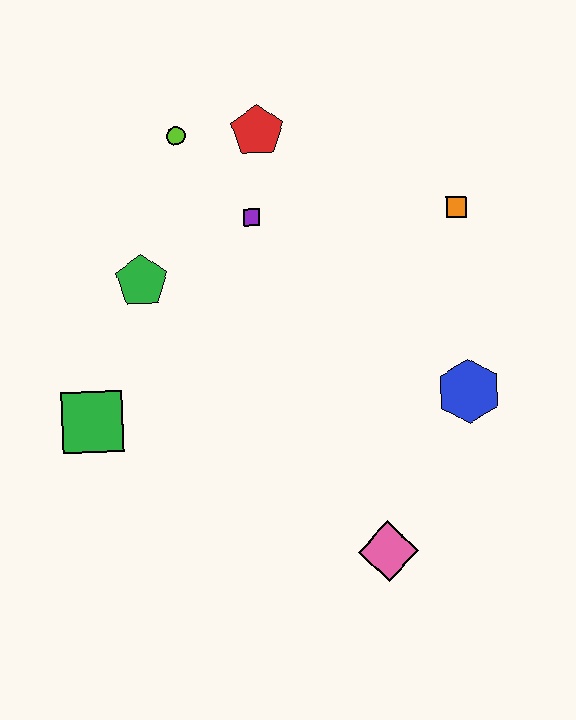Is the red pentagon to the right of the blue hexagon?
No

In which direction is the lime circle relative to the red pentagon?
The lime circle is to the left of the red pentagon.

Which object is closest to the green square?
The green pentagon is closest to the green square.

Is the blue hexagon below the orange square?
Yes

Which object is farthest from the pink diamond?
The lime circle is farthest from the pink diamond.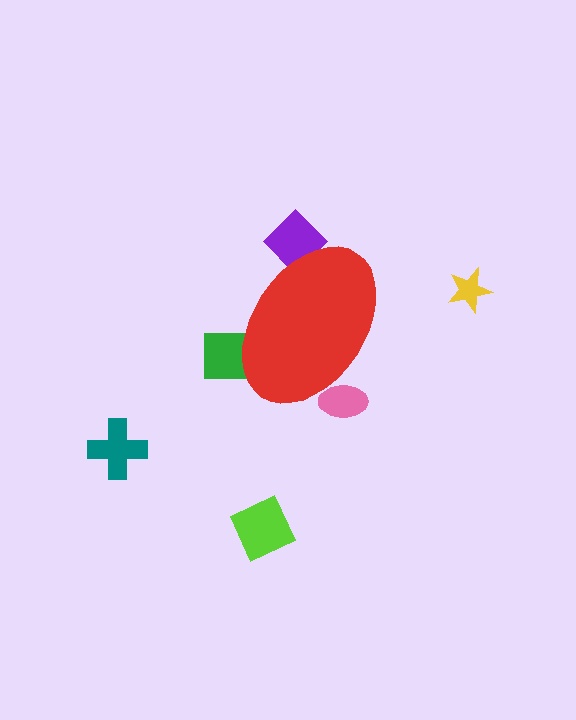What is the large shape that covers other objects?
A red ellipse.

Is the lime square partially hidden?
No, the lime square is fully visible.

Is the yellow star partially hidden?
No, the yellow star is fully visible.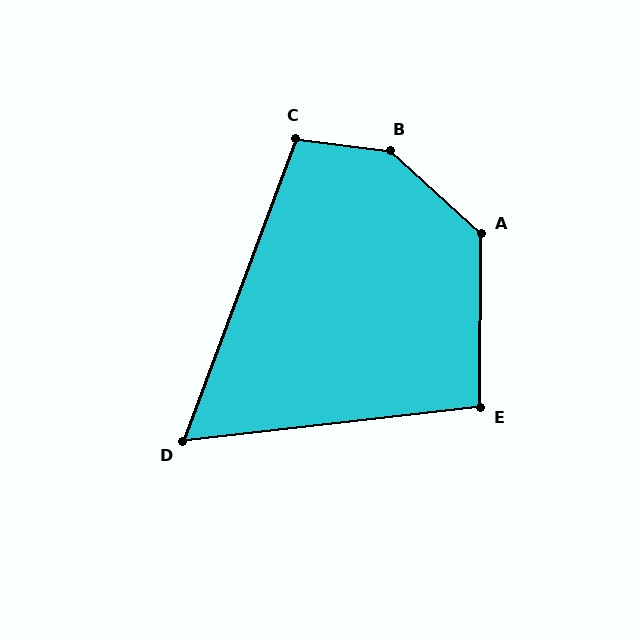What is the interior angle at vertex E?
Approximately 97 degrees (obtuse).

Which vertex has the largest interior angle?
B, at approximately 145 degrees.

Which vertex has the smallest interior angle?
D, at approximately 63 degrees.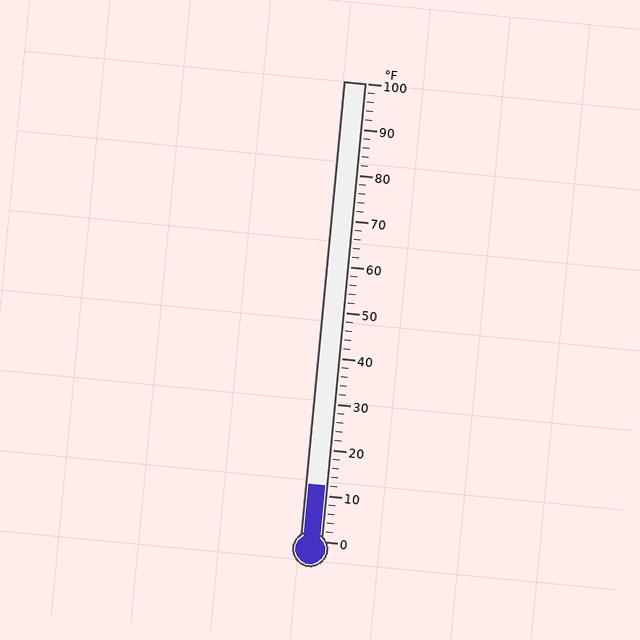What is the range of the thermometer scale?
The thermometer scale ranges from 0°F to 100°F.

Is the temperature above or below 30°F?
The temperature is below 30°F.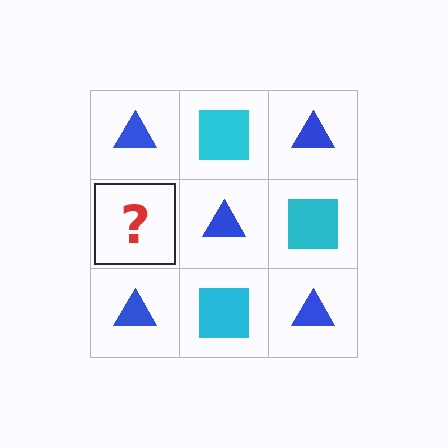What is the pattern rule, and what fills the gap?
The rule is that it alternates blue triangle and cyan square in a checkerboard pattern. The gap should be filled with a cyan square.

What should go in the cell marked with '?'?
The missing cell should contain a cyan square.